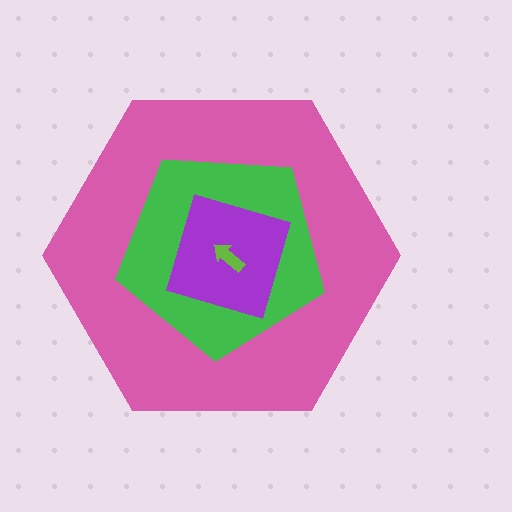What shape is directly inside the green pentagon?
The purple diamond.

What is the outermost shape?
The pink hexagon.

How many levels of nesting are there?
4.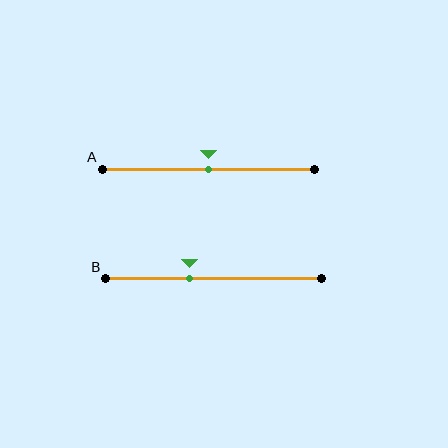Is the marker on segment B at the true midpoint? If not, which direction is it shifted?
No, the marker on segment B is shifted to the left by about 11% of the segment length.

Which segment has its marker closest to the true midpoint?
Segment A has its marker closest to the true midpoint.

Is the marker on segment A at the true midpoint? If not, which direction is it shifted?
Yes, the marker on segment A is at the true midpoint.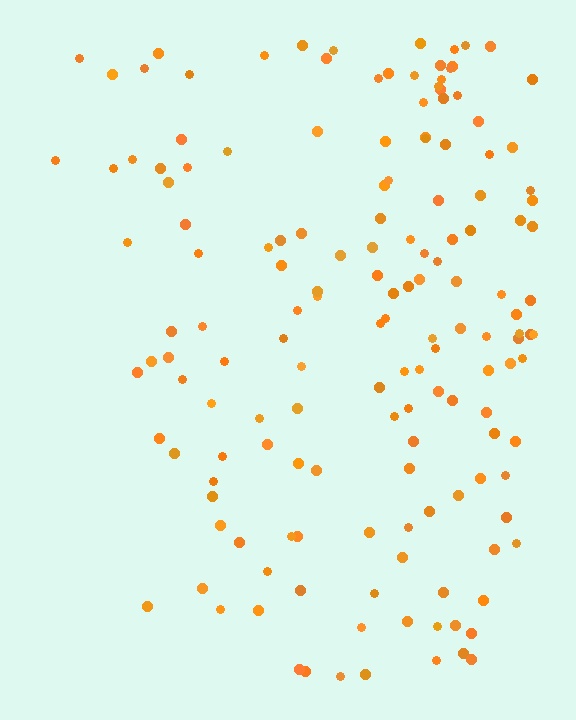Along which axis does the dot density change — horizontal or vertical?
Horizontal.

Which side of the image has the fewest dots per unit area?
The left.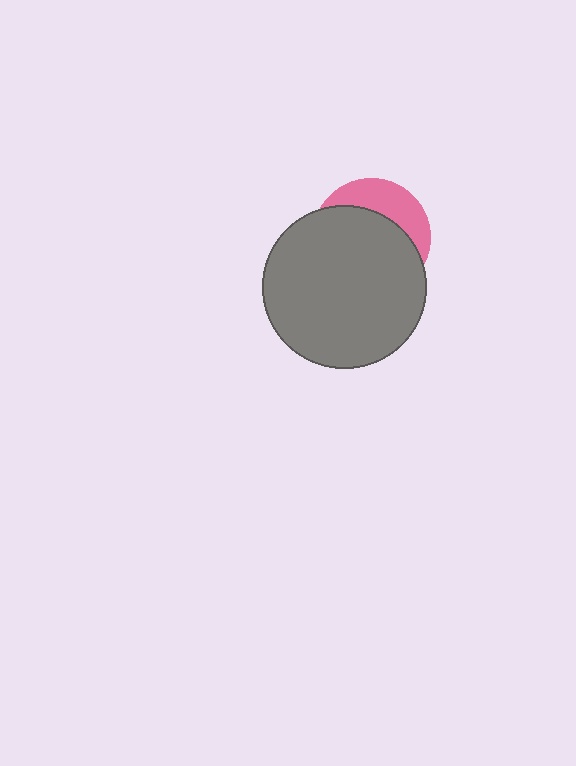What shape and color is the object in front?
The object in front is a gray circle.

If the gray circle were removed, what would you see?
You would see the complete pink circle.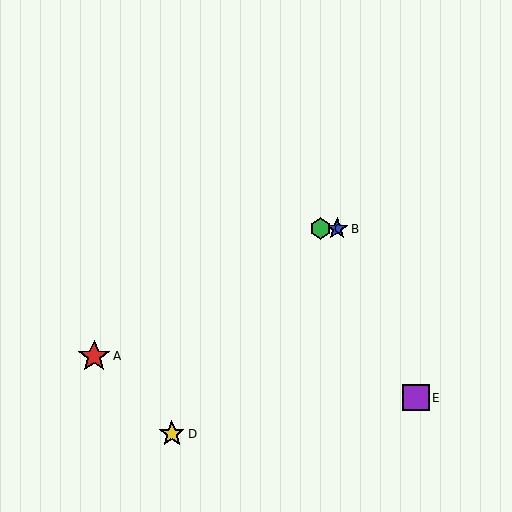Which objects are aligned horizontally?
Objects B, C are aligned horizontally.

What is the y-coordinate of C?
Object C is at y≈229.